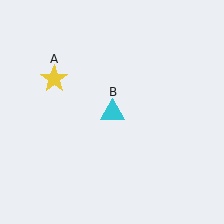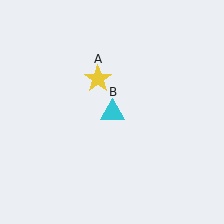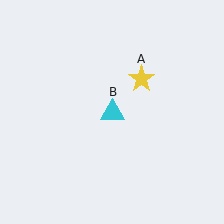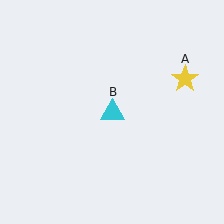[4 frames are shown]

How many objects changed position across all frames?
1 object changed position: yellow star (object A).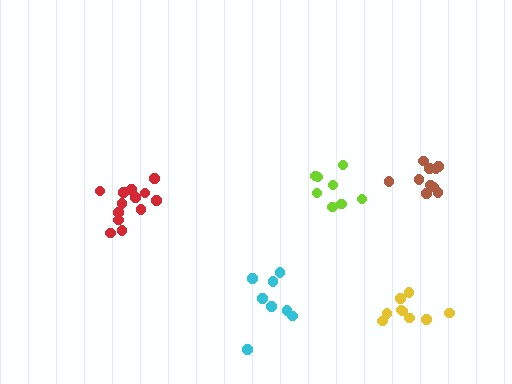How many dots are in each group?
Group 1: 10 dots, Group 2: 13 dots, Group 3: 8 dots, Group 4: 8 dots, Group 5: 9 dots (48 total).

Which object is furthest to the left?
The red cluster is leftmost.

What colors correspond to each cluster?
The clusters are colored: brown, red, cyan, lime, yellow.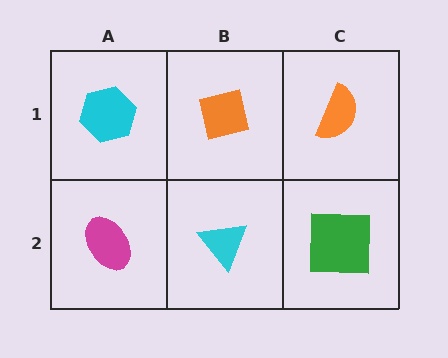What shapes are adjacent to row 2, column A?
A cyan hexagon (row 1, column A), a cyan triangle (row 2, column B).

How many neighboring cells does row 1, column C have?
2.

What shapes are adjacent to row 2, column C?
An orange semicircle (row 1, column C), a cyan triangle (row 2, column B).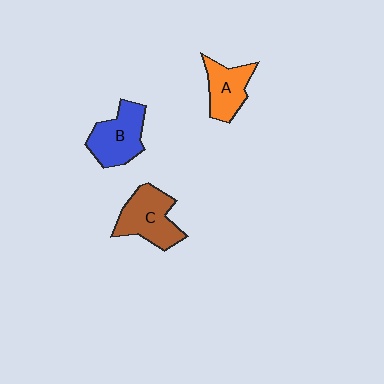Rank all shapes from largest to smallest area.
From largest to smallest: C (brown), B (blue), A (orange).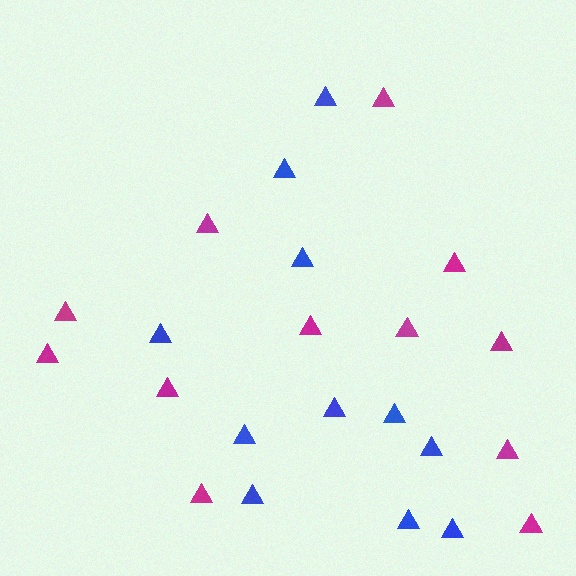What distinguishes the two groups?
There are 2 groups: one group of magenta triangles (12) and one group of blue triangles (11).